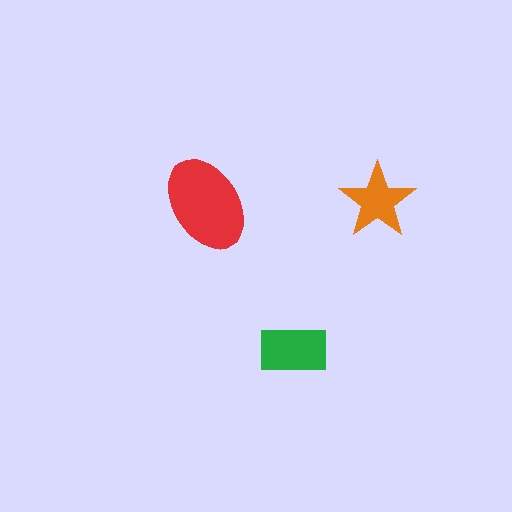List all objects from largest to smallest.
The red ellipse, the green rectangle, the orange star.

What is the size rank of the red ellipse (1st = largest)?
1st.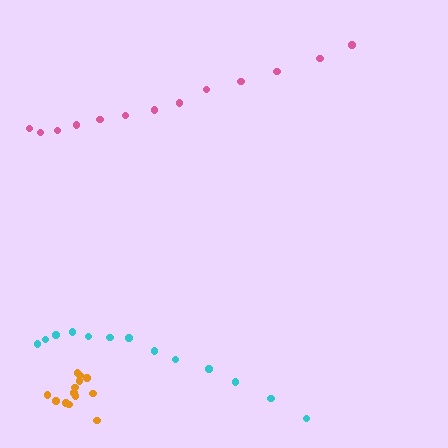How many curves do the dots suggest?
There are 3 distinct paths.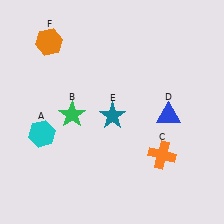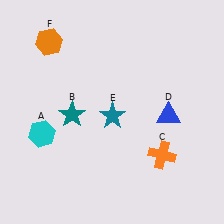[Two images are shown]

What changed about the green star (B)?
In Image 1, B is green. In Image 2, it changed to teal.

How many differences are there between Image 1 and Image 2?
There is 1 difference between the two images.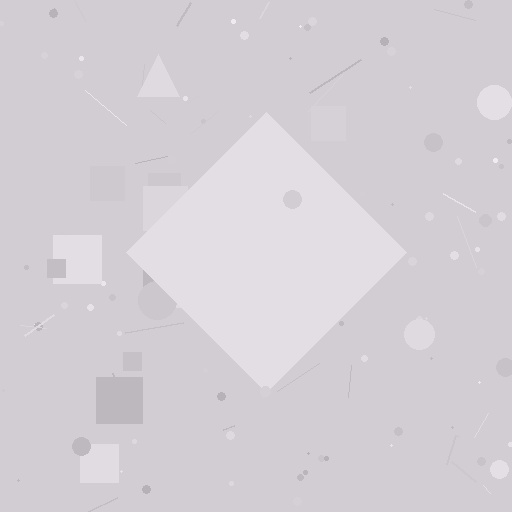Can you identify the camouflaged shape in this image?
The camouflaged shape is a diamond.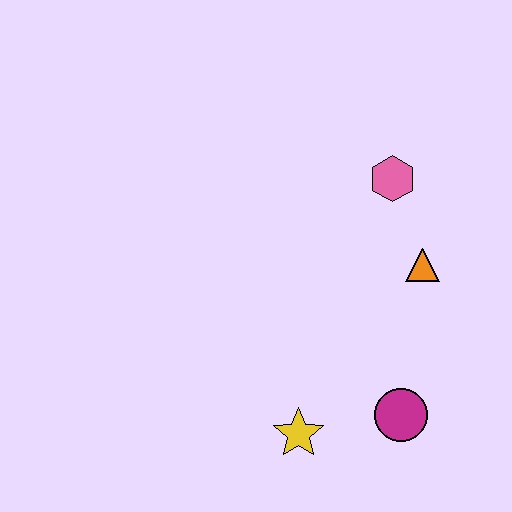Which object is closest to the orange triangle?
The pink hexagon is closest to the orange triangle.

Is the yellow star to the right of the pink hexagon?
No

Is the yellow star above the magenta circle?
No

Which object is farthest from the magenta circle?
The pink hexagon is farthest from the magenta circle.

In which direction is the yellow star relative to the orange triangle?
The yellow star is below the orange triangle.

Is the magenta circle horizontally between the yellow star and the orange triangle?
Yes